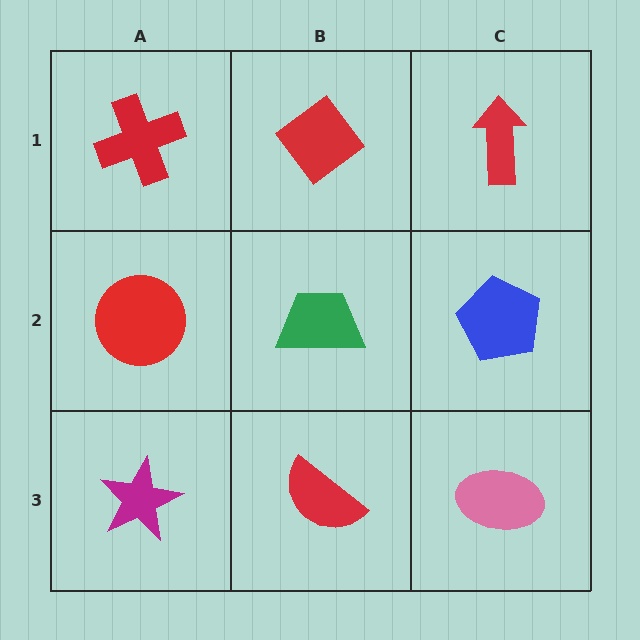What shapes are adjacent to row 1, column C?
A blue pentagon (row 2, column C), a red diamond (row 1, column B).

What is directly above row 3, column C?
A blue pentagon.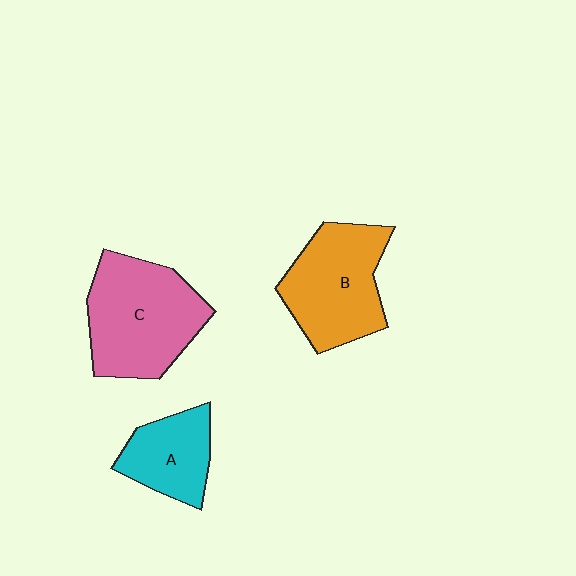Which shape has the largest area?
Shape C (pink).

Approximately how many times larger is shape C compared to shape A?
Approximately 1.8 times.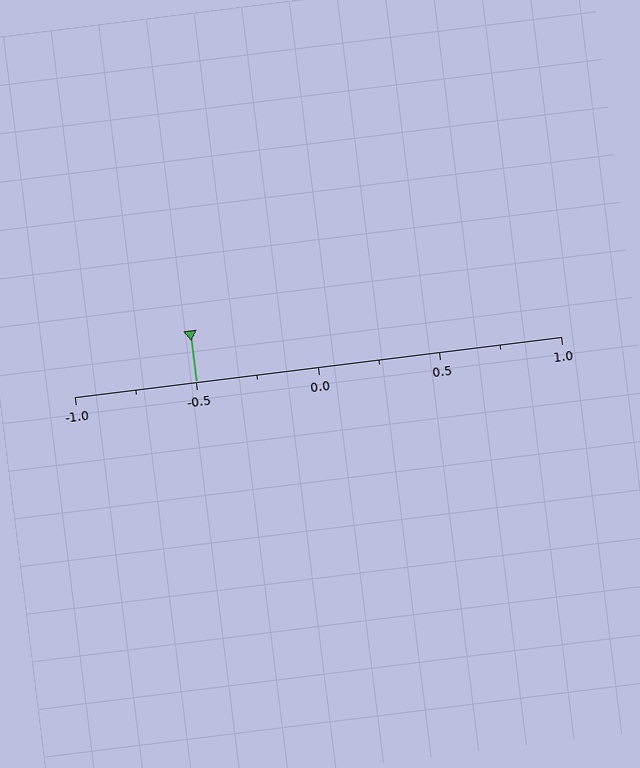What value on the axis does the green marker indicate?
The marker indicates approximately -0.5.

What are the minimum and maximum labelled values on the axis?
The axis runs from -1.0 to 1.0.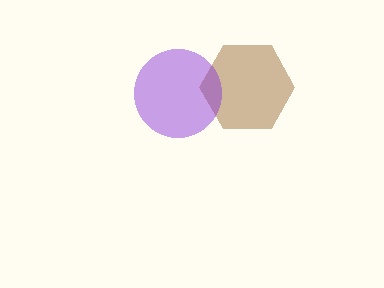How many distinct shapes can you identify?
There are 2 distinct shapes: a brown hexagon, a purple circle.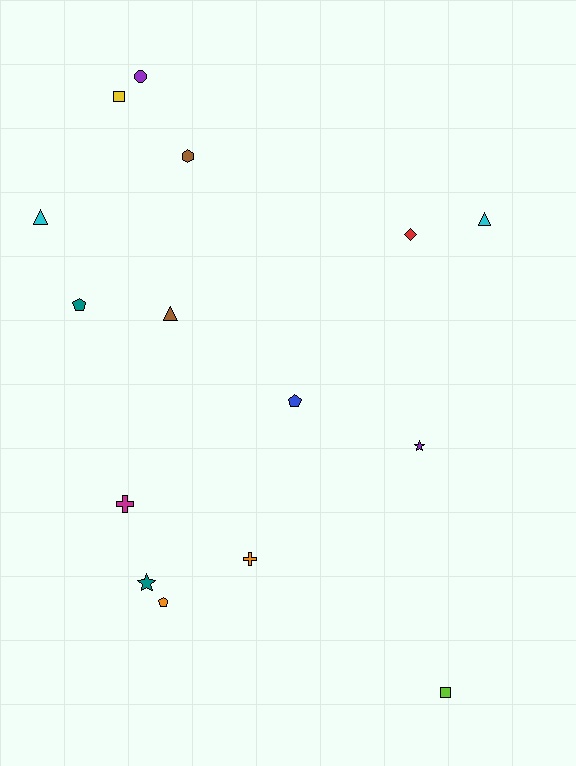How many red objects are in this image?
There is 1 red object.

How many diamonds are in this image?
There is 1 diamond.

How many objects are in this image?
There are 15 objects.